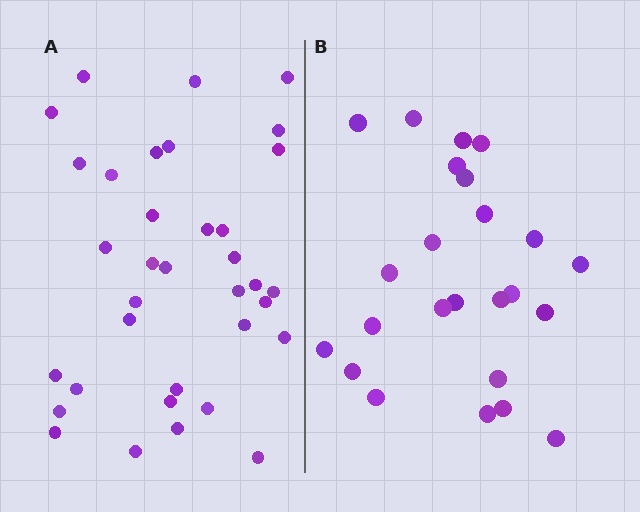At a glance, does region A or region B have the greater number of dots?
Region A (the left region) has more dots.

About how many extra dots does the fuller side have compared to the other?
Region A has roughly 12 or so more dots than region B.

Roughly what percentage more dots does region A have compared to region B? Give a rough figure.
About 45% more.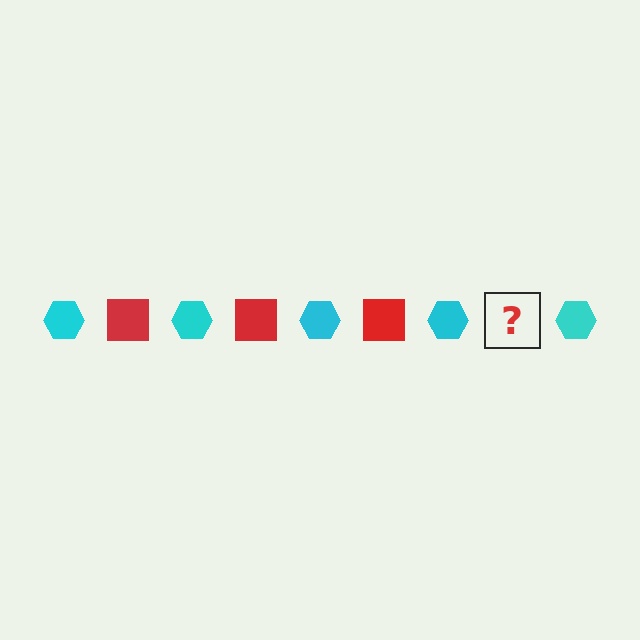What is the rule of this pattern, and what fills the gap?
The rule is that the pattern alternates between cyan hexagon and red square. The gap should be filled with a red square.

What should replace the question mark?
The question mark should be replaced with a red square.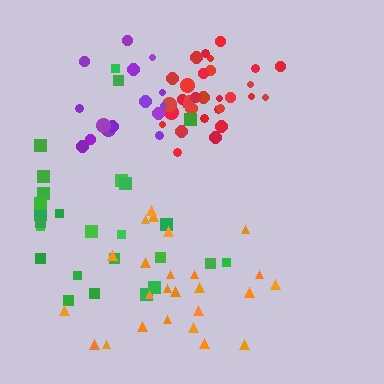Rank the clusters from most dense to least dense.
red, purple, orange, green.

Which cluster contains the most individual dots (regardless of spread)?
Red (32).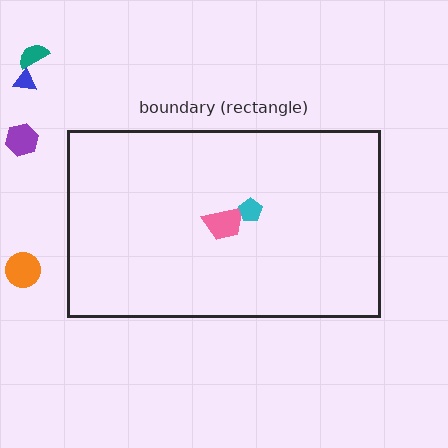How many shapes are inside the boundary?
2 inside, 4 outside.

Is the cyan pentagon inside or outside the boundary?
Inside.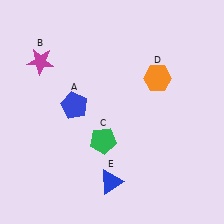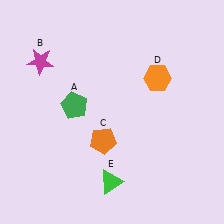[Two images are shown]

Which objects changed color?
A changed from blue to green. C changed from green to orange. E changed from blue to green.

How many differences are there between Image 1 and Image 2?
There are 3 differences between the two images.